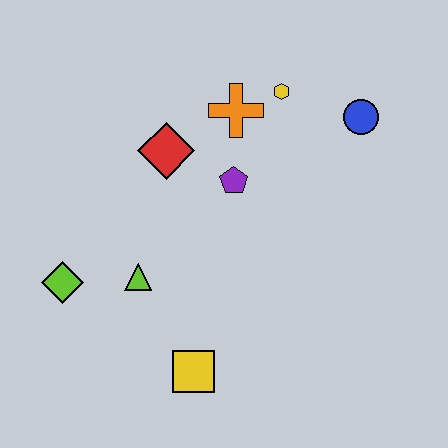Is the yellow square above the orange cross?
No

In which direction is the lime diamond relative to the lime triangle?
The lime diamond is to the left of the lime triangle.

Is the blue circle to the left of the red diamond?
No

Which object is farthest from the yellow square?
The blue circle is farthest from the yellow square.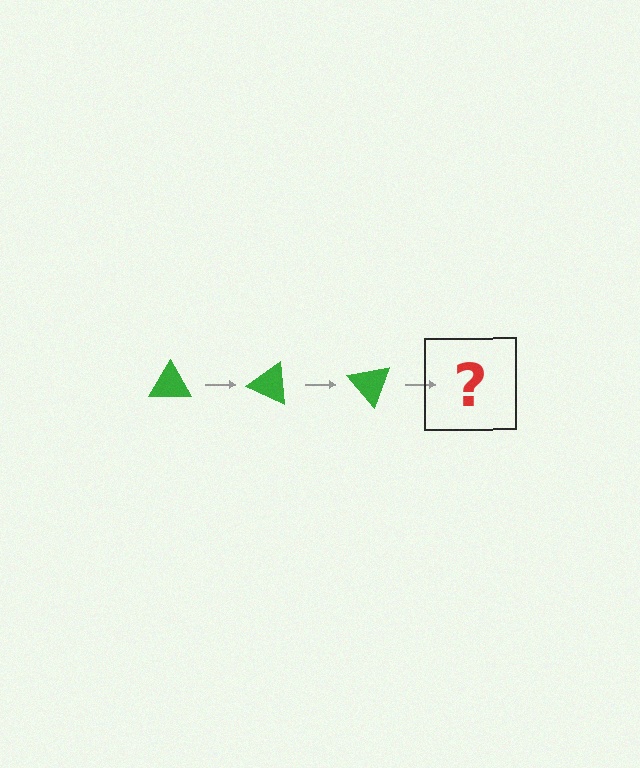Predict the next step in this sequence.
The next step is a green triangle rotated 75 degrees.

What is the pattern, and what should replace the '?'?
The pattern is that the triangle rotates 25 degrees each step. The '?' should be a green triangle rotated 75 degrees.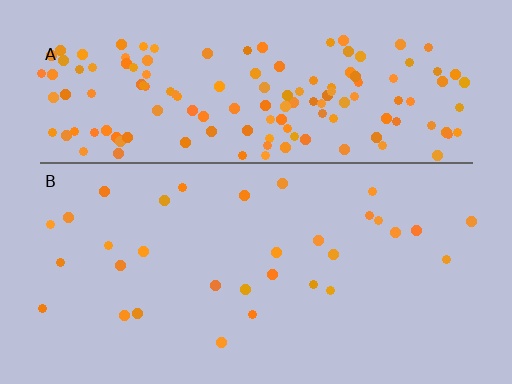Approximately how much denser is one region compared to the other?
Approximately 5.0× — region A over region B.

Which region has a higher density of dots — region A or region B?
A (the top).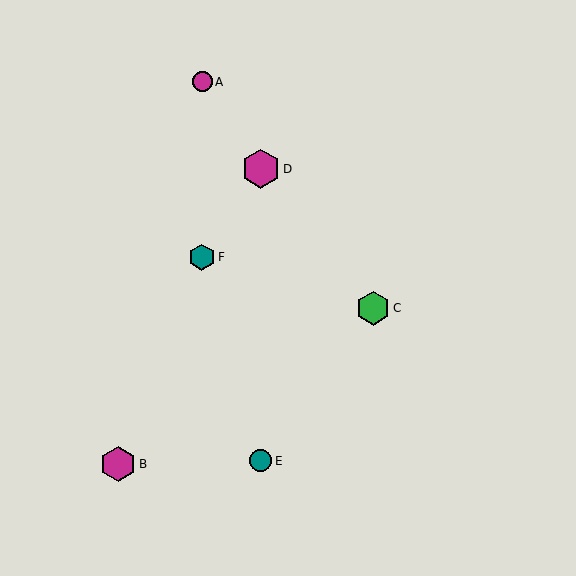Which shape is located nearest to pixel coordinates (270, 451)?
The teal circle (labeled E) at (261, 461) is nearest to that location.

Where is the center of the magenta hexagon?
The center of the magenta hexagon is at (118, 464).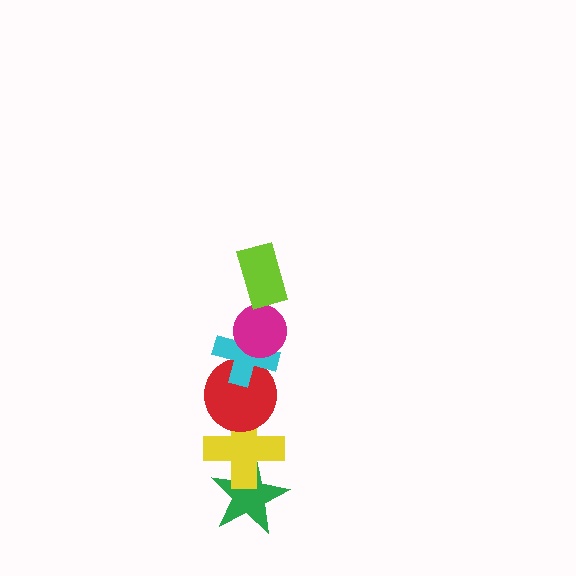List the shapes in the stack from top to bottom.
From top to bottom: the lime rectangle, the magenta circle, the cyan cross, the red circle, the yellow cross, the green star.